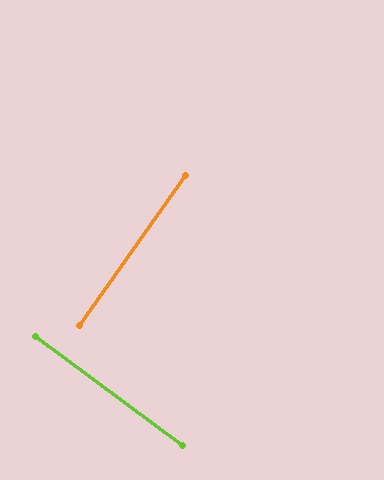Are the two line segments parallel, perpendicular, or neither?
Perpendicular — they meet at approximately 89°.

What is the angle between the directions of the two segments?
Approximately 89 degrees.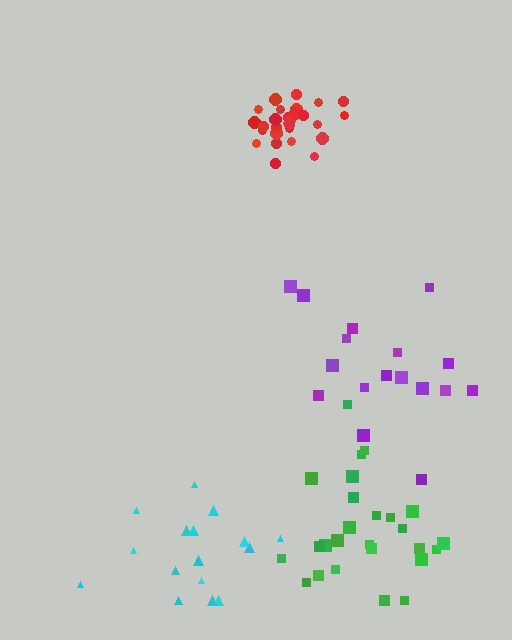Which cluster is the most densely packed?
Red.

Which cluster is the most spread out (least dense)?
Purple.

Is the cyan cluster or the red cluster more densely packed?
Red.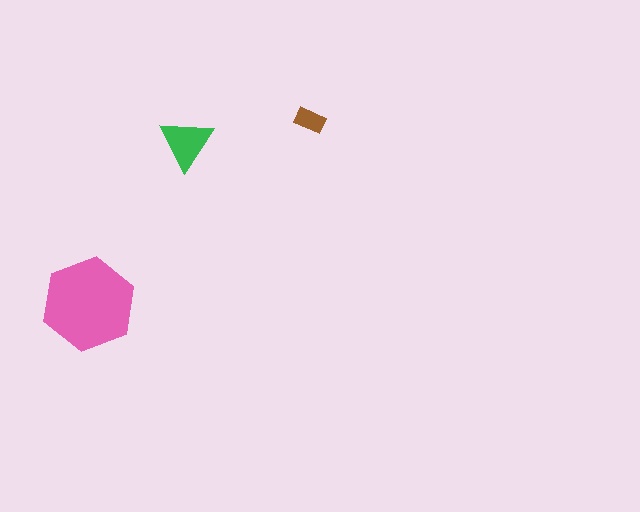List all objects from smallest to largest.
The brown rectangle, the green triangle, the pink hexagon.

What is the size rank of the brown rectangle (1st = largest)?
3rd.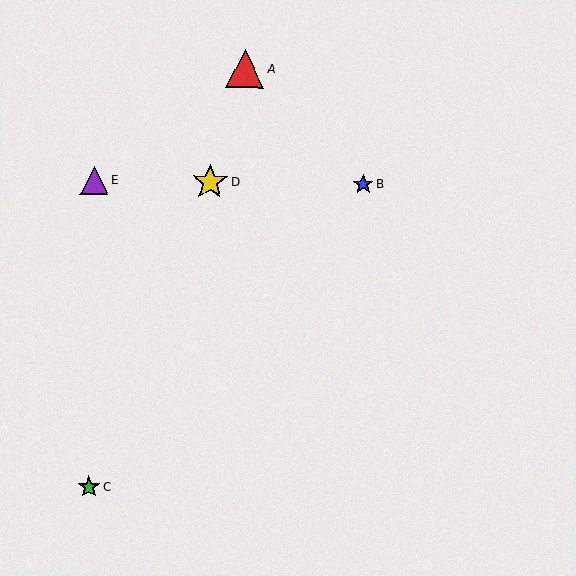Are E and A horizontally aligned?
No, E is at y≈180 and A is at y≈69.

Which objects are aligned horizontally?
Objects B, D, E are aligned horizontally.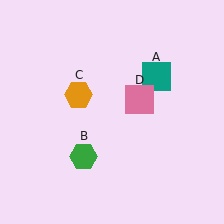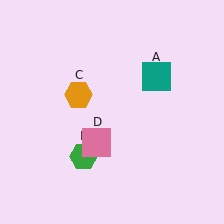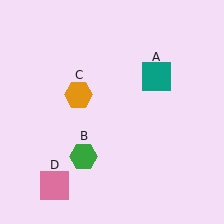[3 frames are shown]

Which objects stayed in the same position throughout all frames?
Teal square (object A) and green hexagon (object B) and orange hexagon (object C) remained stationary.